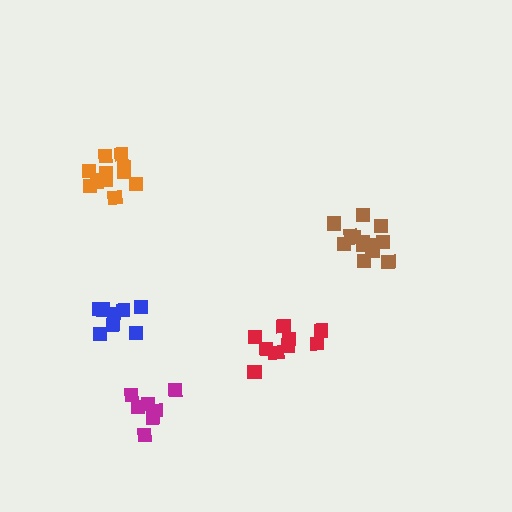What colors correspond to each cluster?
The clusters are colored: red, magenta, orange, brown, blue.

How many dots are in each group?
Group 1: 11 dots, Group 2: 7 dots, Group 3: 12 dots, Group 4: 13 dots, Group 5: 8 dots (51 total).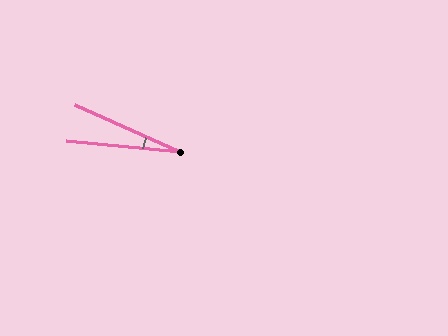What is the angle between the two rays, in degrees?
Approximately 18 degrees.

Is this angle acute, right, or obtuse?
It is acute.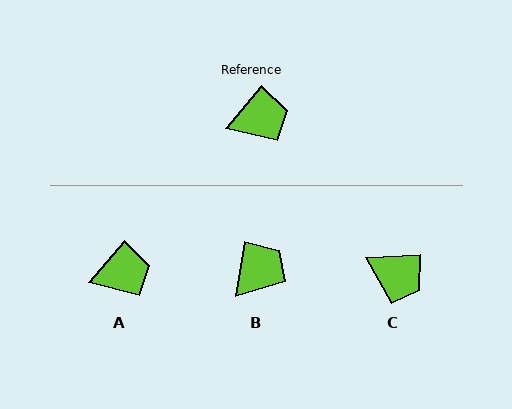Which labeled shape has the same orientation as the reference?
A.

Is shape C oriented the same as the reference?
No, it is off by about 46 degrees.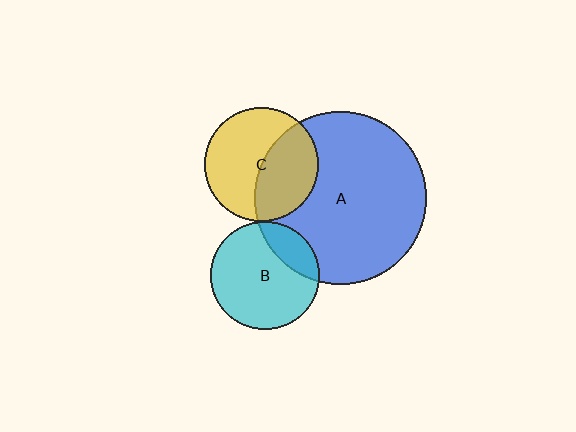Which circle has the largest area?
Circle A (blue).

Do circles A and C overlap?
Yes.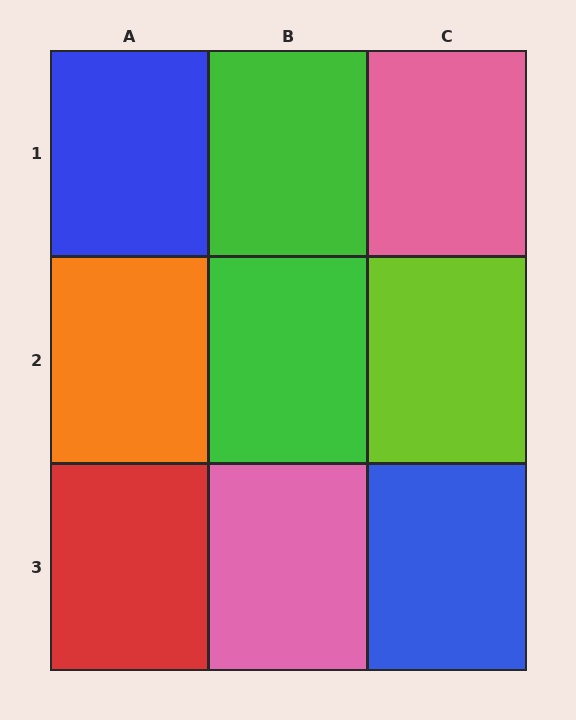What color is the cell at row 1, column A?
Blue.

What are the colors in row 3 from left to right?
Red, pink, blue.